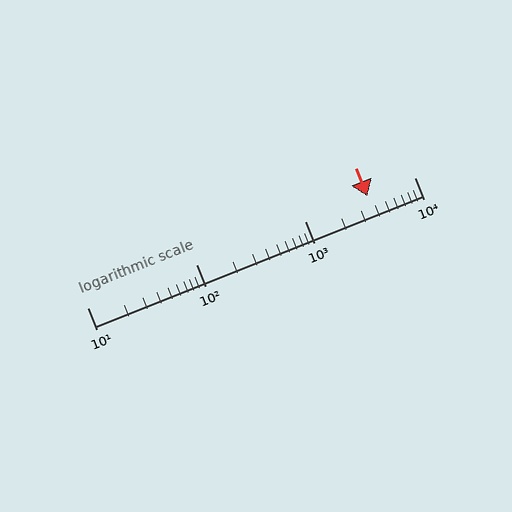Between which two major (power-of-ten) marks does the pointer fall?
The pointer is between 1000 and 10000.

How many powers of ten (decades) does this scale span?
The scale spans 3 decades, from 10 to 10000.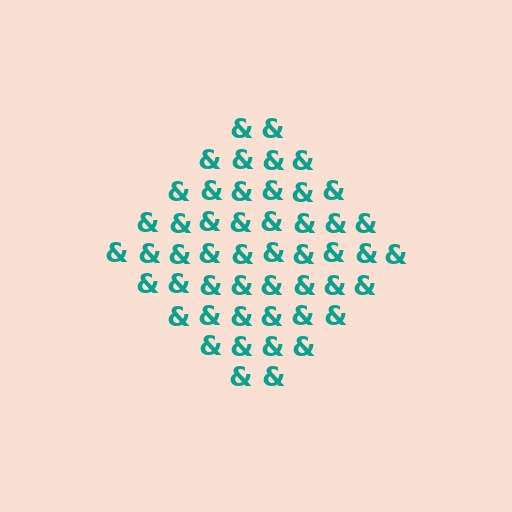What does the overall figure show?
The overall figure shows a diamond.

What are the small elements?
The small elements are ampersands.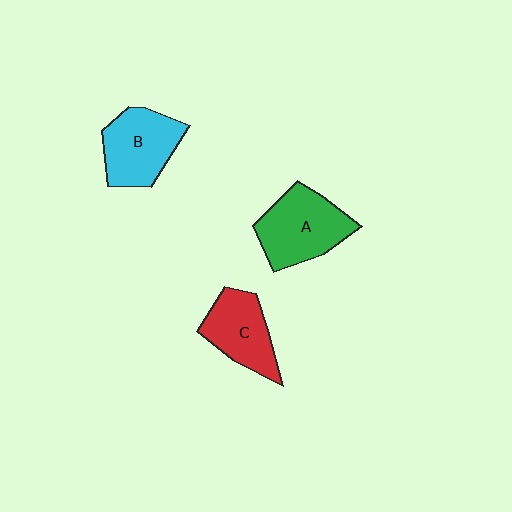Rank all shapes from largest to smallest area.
From largest to smallest: A (green), B (cyan), C (red).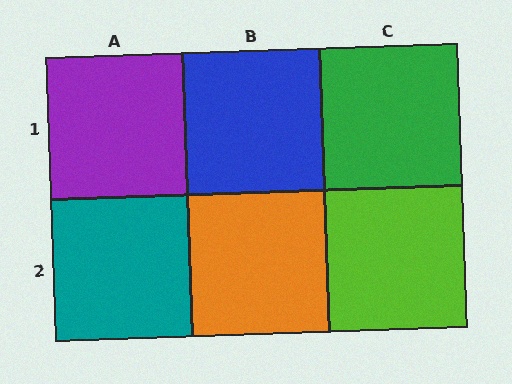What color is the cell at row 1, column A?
Purple.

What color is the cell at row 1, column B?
Blue.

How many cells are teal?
1 cell is teal.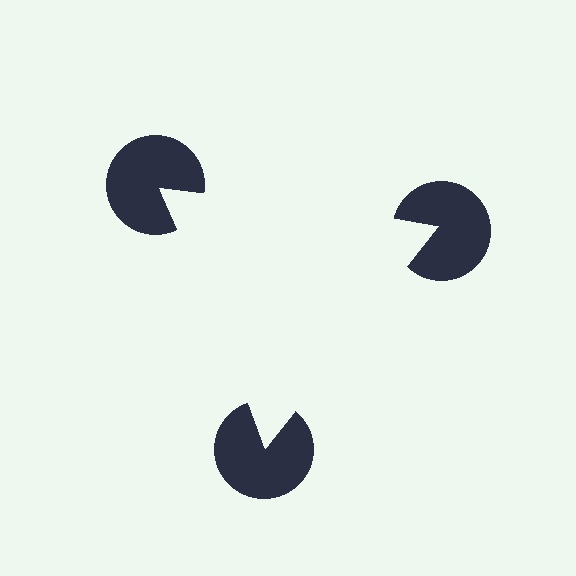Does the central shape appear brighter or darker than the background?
It typically appears slightly brighter than the background, even though no actual brightness change is drawn.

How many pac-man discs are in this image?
There are 3 — one at each vertex of the illusory triangle.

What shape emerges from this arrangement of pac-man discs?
An illusory triangle — its edges are inferred from the aligned wedge cuts in the pac-man discs, not physically drawn.